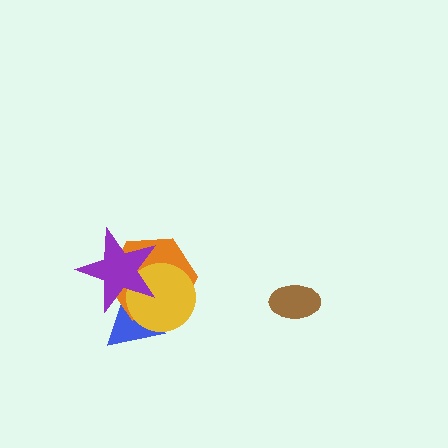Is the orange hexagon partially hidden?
Yes, it is partially covered by another shape.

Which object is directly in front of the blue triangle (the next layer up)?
The orange hexagon is directly in front of the blue triangle.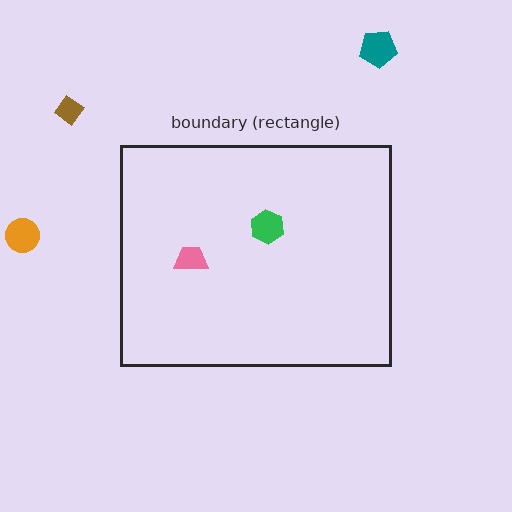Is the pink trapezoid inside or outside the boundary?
Inside.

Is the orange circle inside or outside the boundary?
Outside.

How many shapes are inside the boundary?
2 inside, 3 outside.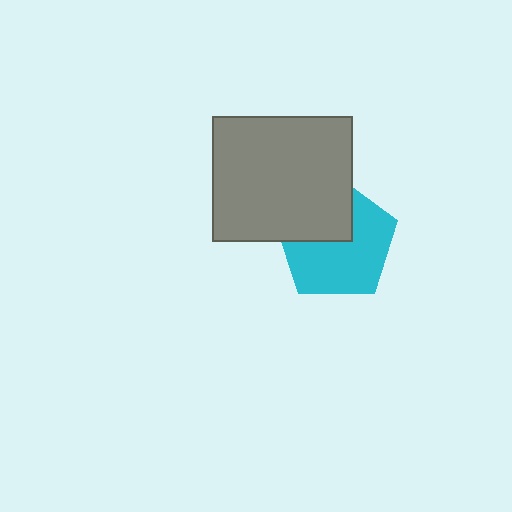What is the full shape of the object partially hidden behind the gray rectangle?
The partially hidden object is a cyan pentagon.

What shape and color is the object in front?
The object in front is a gray rectangle.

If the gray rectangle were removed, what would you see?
You would see the complete cyan pentagon.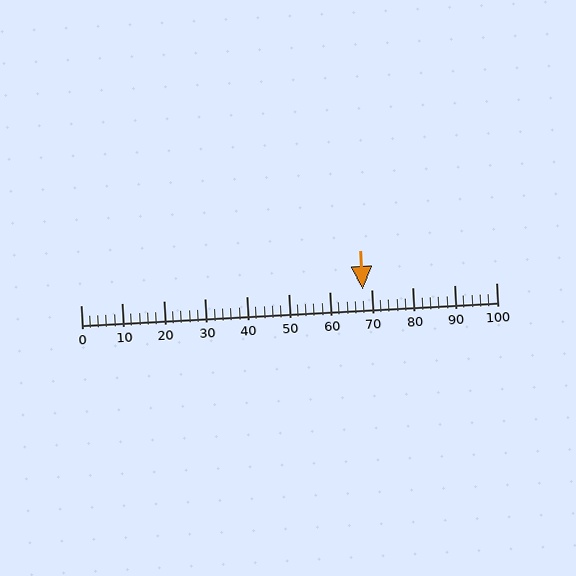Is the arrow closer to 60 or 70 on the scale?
The arrow is closer to 70.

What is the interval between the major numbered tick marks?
The major tick marks are spaced 10 units apart.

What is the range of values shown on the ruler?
The ruler shows values from 0 to 100.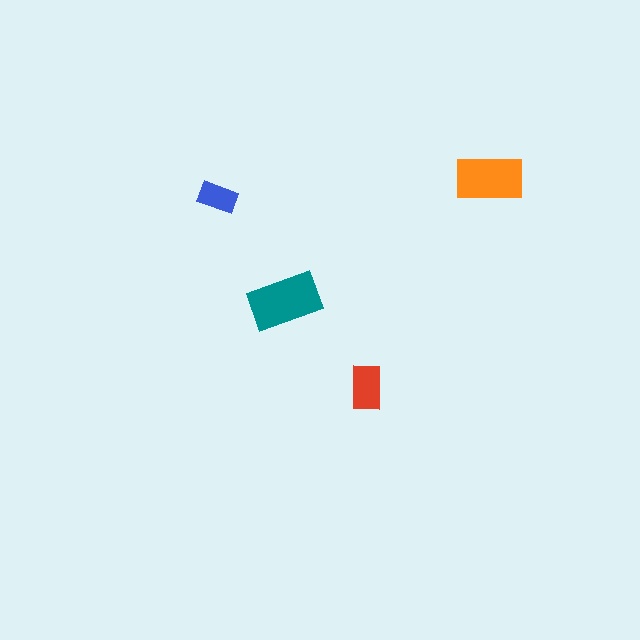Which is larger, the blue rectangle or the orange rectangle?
The orange one.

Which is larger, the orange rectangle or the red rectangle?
The orange one.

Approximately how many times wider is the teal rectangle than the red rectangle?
About 1.5 times wider.